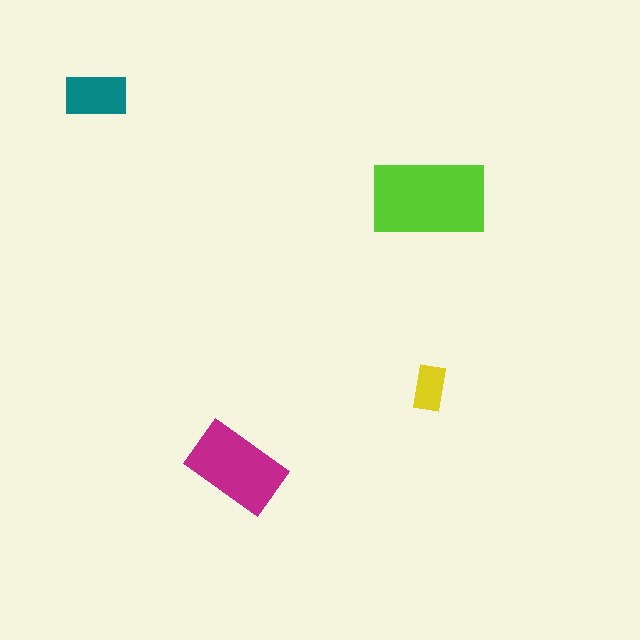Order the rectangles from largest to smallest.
the lime one, the magenta one, the teal one, the yellow one.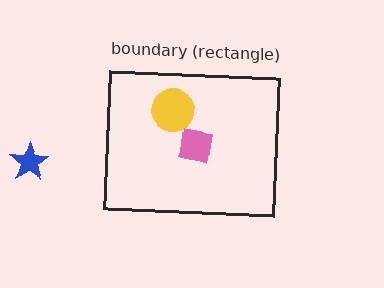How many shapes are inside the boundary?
2 inside, 1 outside.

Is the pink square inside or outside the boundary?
Inside.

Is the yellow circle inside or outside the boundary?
Inside.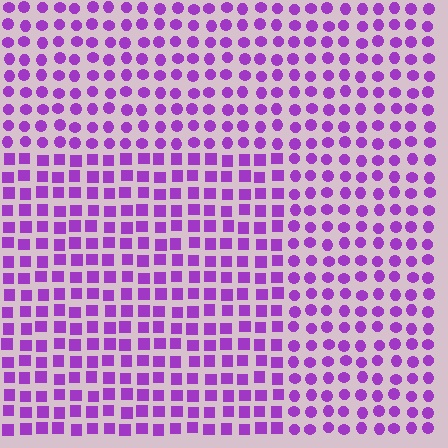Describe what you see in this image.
The image is filled with small purple elements arranged in a uniform grid. A rectangle-shaped region contains squares, while the surrounding area contains circles. The boundary is defined purely by the change in element shape.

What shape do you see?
I see a rectangle.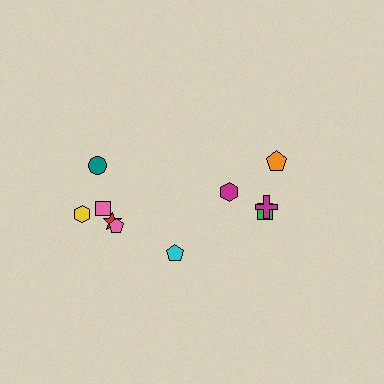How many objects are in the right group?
There are 4 objects.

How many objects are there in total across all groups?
There are 10 objects.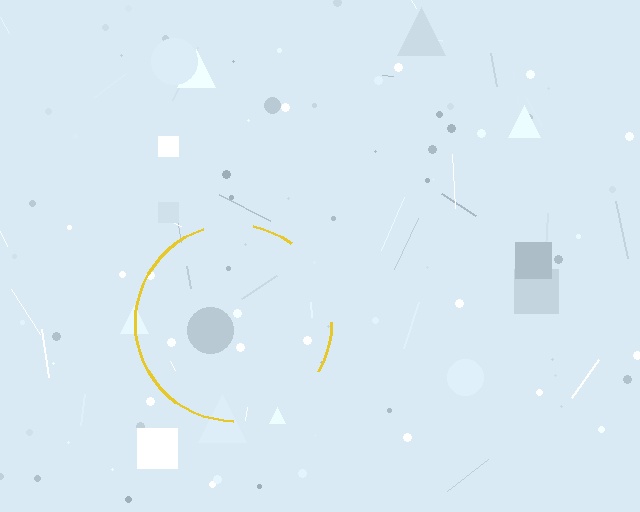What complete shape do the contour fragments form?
The contour fragments form a circle.